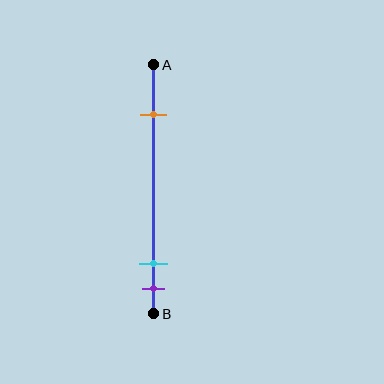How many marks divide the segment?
There are 3 marks dividing the segment.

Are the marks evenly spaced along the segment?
No, the marks are not evenly spaced.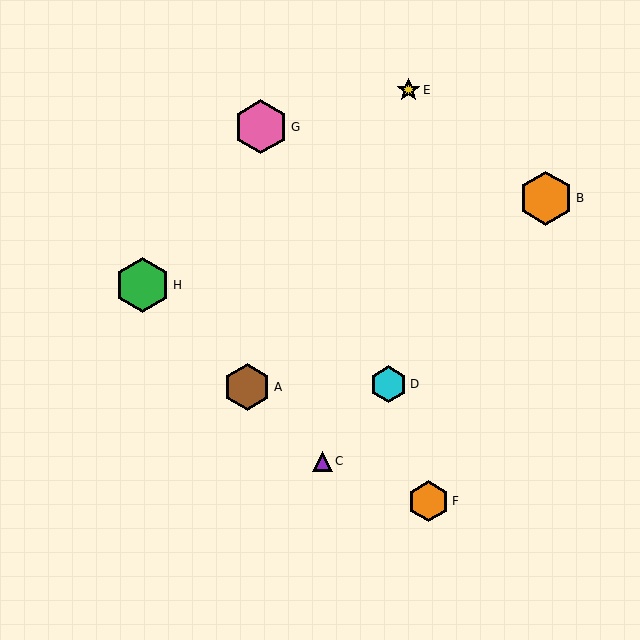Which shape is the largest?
The green hexagon (labeled H) is the largest.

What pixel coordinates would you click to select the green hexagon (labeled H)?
Click at (143, 285) to select the green hexagon H.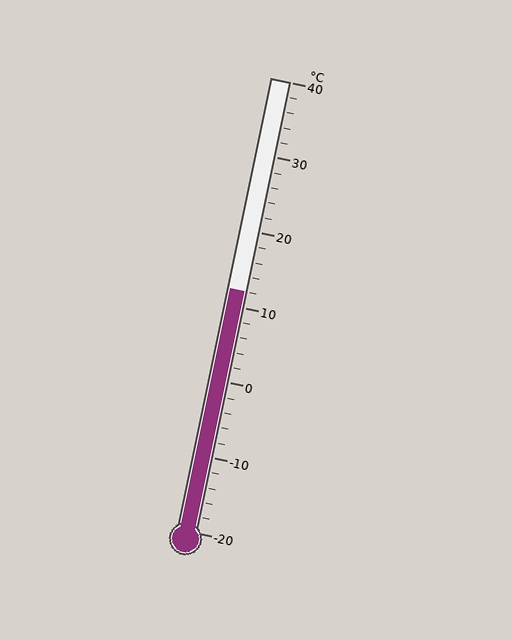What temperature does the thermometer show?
The thermometer shows approximately 12°C.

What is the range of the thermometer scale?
The thermometer scale ranges from -20°C to 40°C.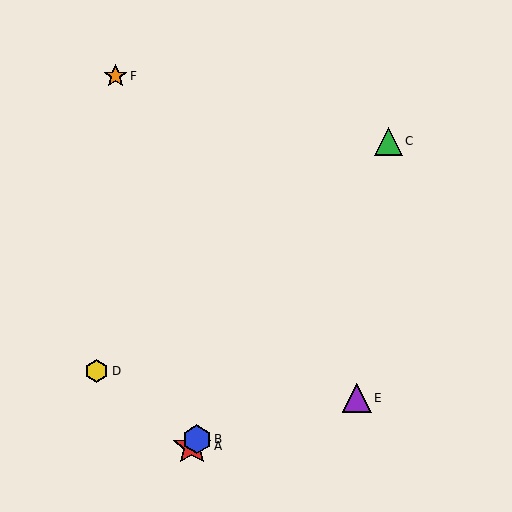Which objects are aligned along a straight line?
Objects A, B, C are aligned along a straight line.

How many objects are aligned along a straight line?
3 objects (A, B, C) are aligned along a straight line.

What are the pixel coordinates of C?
Object C is at (388, 141).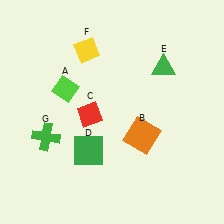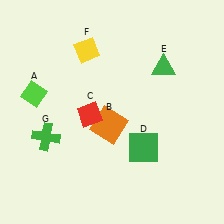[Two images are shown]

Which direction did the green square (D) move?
The green square (D) moved right.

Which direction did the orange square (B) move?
The orange square (B) moved left.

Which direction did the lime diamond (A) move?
The lime diamond (A) moved left.